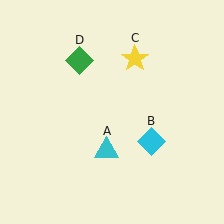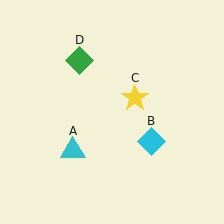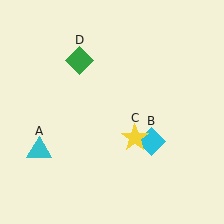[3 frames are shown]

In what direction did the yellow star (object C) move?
The yellow star (object C) moved down.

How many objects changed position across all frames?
2 objects changed position: cyan triangle (object A), yellow star (object C).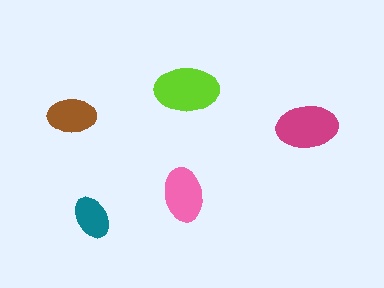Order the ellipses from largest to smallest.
the lime one, the magenta one, the pink one, the brown one, the teal one.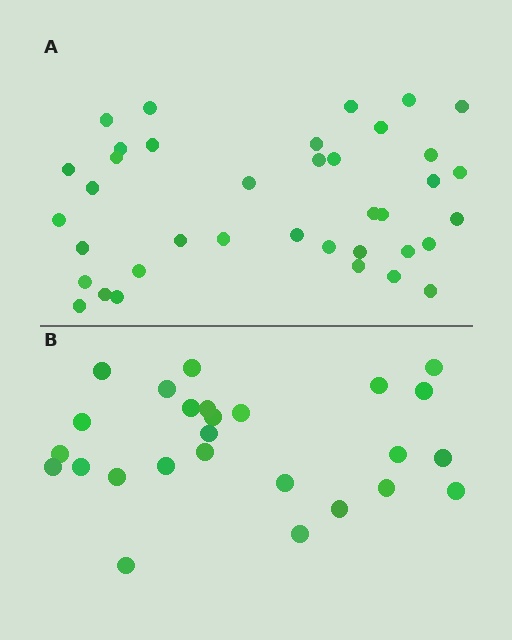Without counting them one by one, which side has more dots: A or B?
Region A (the top region) has more dots.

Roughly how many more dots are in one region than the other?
Region A has roughly 12 or so more dots than region B.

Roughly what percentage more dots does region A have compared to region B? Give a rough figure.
About 45% more.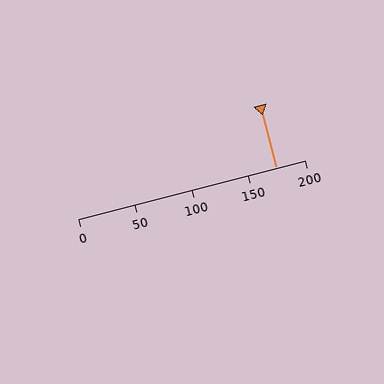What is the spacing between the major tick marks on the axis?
The major ticks are spaced 50 apart.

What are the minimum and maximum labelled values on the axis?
The axis runs from 0 to 200.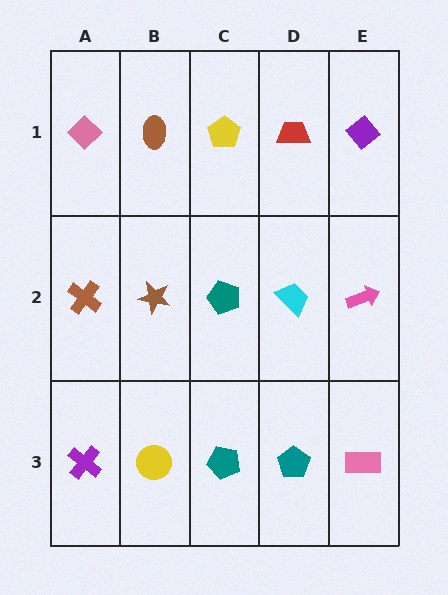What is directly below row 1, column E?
A pink arrow.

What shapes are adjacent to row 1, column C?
A teal pentagon (row 2, column C), a brown ellipse (row 1, column B), a red trapezoid (row 1, column D).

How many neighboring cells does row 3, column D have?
3.